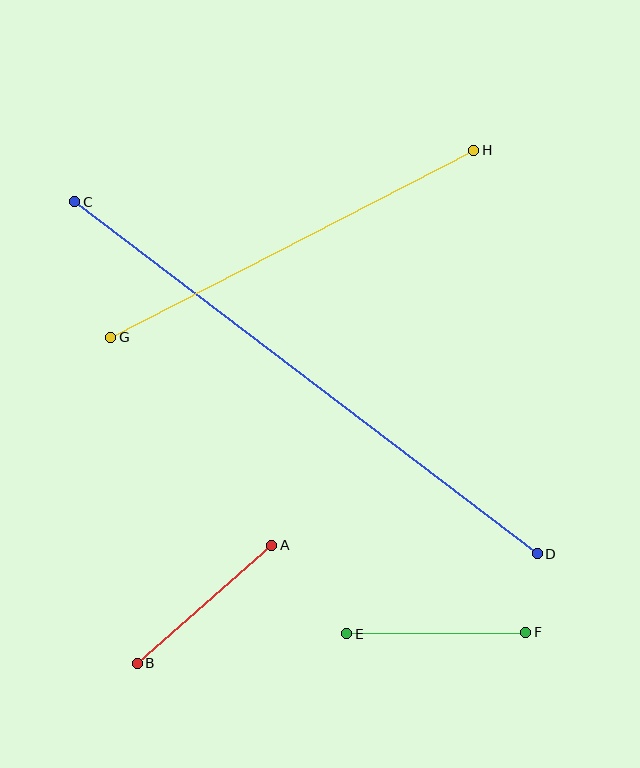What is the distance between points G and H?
The distance is approximately 409 pixels.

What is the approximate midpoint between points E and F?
The midpoint is at approximately (436, 633) pixels.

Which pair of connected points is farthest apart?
Points C and D are farthest apart.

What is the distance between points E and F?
The distance is approximately 179 pixels.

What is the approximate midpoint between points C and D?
The midpoint is at approximately (306, 378) pixels.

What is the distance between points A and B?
The distance is approximately 179 pixels.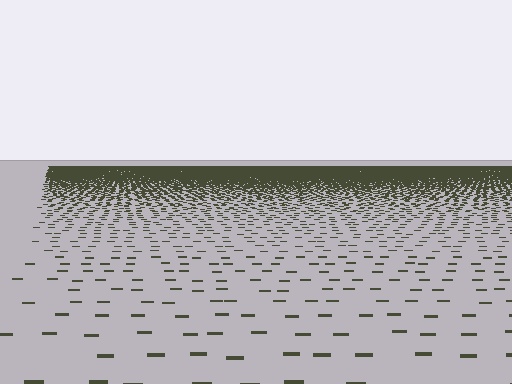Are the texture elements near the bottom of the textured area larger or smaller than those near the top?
Larger. Near the bottom, elements are closer to the viewer and appear at a bigger on-screen size.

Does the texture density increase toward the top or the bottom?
Density increases toward the top.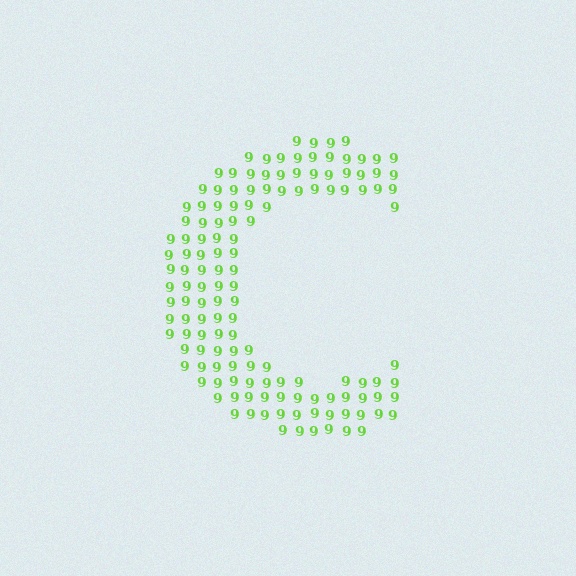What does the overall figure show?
The overall figure shows the letter C.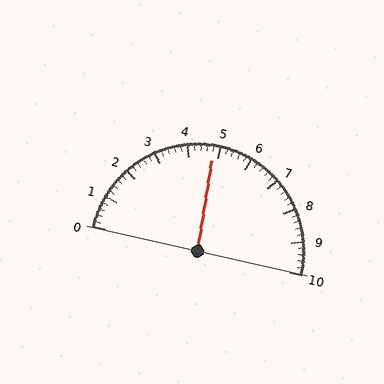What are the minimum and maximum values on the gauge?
The gauge ranges from 0 to 10.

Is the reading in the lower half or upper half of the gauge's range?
The reading is in the lower half of the range (0 to 10).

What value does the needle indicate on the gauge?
The needle indicates approximately 4.8.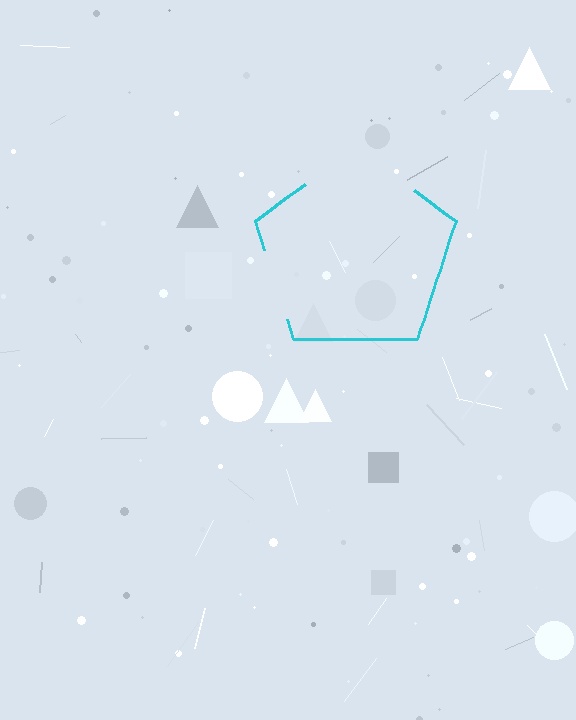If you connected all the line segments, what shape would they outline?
They would outline a pentagon.